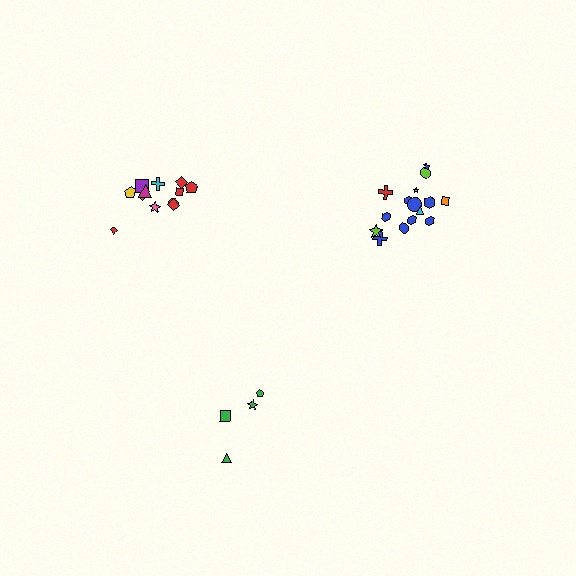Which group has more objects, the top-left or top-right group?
The top-right group.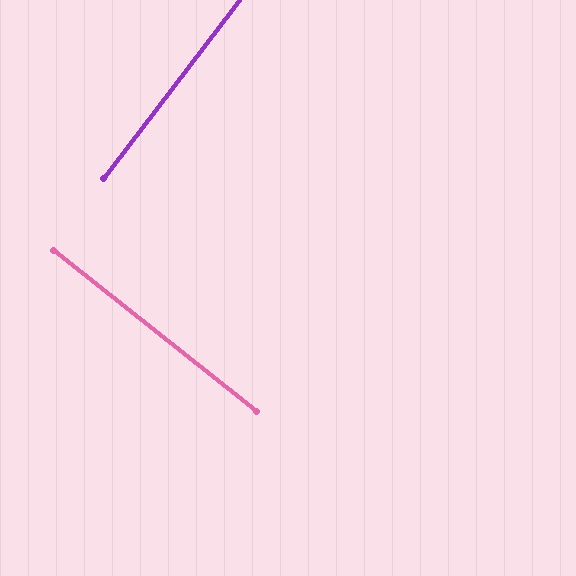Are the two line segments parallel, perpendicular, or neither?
Perpendicular — they meet at approximately 89°.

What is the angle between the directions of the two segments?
Approximately 89 degrees.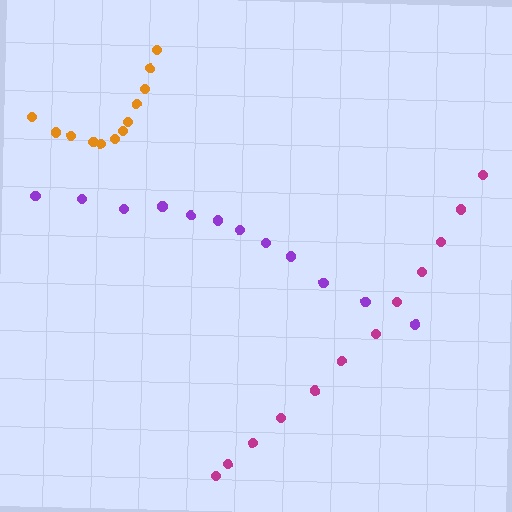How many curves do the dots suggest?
There are 3 distinct paths.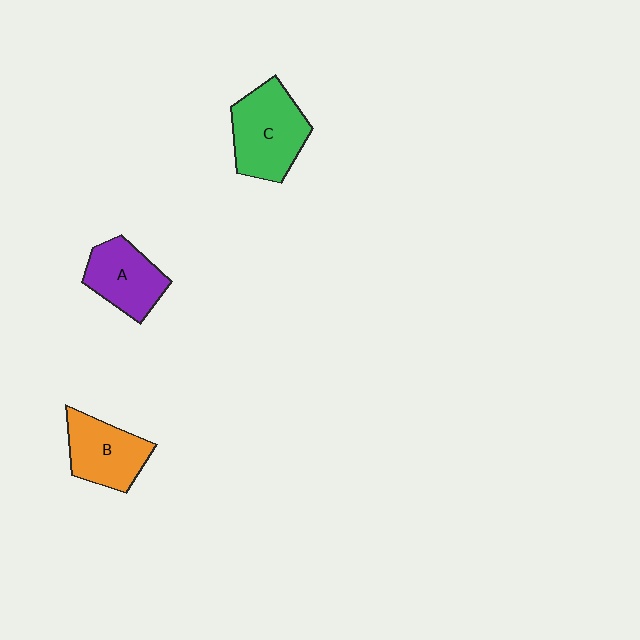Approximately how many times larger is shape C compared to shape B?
Approximately 1.2 times.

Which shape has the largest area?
Shape C (green).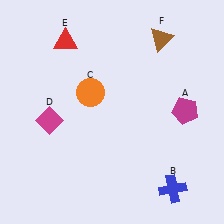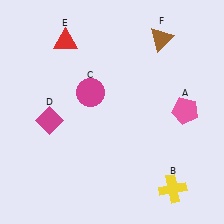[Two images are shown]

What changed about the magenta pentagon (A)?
In Image 1, A is magenta. In Image 2, it changed to pink.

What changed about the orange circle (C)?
In Image 1, C is orange. In Image 2, it changed to magenta.